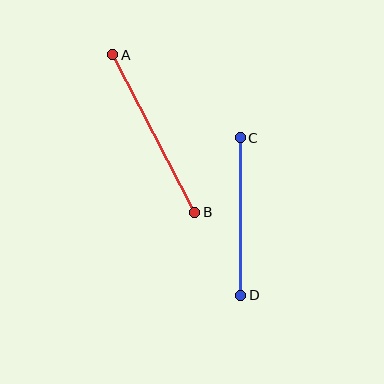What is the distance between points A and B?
The distance is approximately 178 pixels.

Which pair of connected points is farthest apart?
Points A and B are farthest apart.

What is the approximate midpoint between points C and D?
The midpoint is at approximately (241, 216) pixels.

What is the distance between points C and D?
The distance is approximately 158 pixels.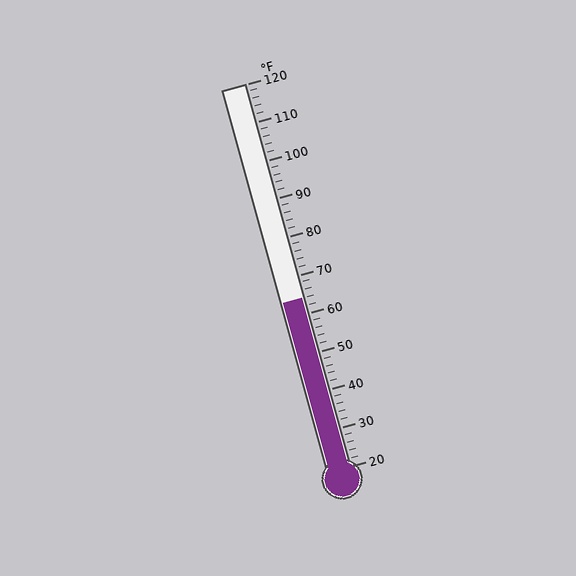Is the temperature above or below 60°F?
The temperature is above 60°F.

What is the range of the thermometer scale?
The thermometer scale ranges from 20°F to 120°F.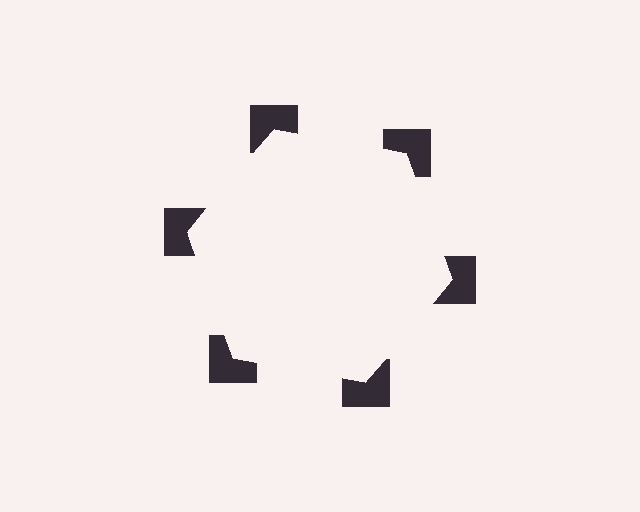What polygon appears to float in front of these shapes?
An illusory hexagon — its edges are inferred from the aligned wedge cuts in the notched squares, not physically drawn.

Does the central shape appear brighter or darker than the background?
It typically appears slightly brighter than the background, even though no actual brightness change is drawn.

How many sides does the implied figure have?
6 sides.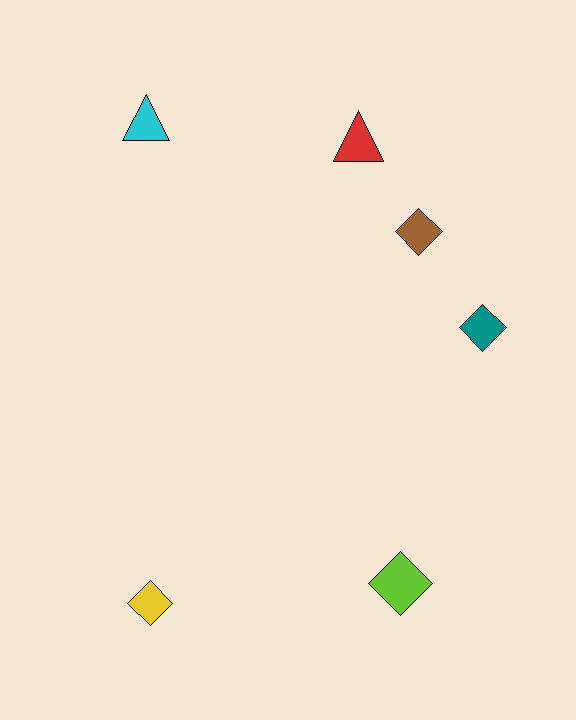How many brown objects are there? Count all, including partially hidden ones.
There is 1 brown object.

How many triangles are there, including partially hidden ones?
There are 2 triangles.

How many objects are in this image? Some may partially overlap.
There are 6 objects.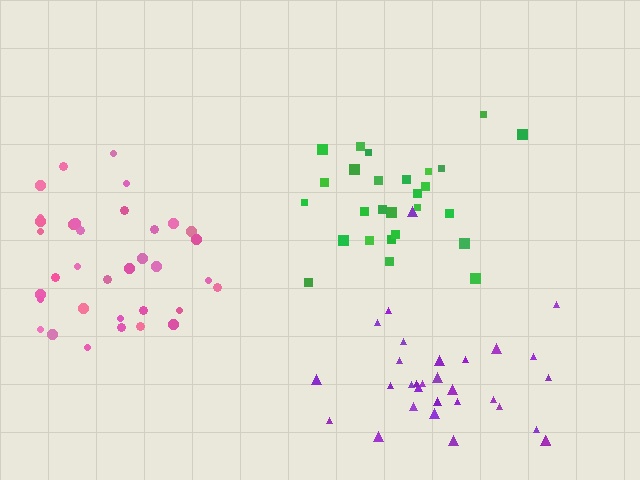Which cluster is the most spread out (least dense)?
Purple.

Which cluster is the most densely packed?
Green.